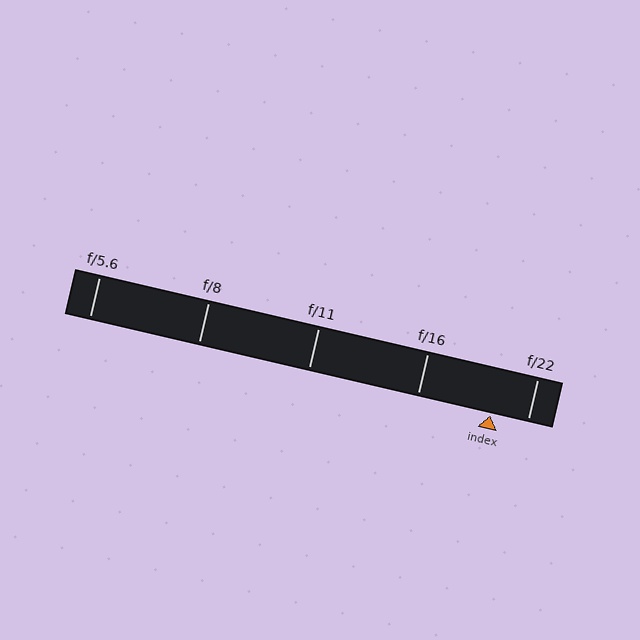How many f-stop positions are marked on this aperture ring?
There are 5 f-stop positions marked.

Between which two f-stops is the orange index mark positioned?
The index mark is between f/16 and f/22.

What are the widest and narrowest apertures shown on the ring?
The widest aperture shown is f/5.6 and the narrowest is f/22.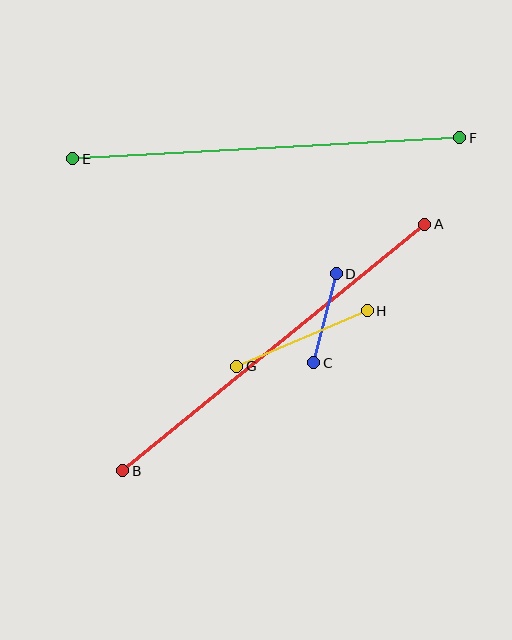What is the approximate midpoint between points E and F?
The midpoint is at approximately (266, 148) pixels.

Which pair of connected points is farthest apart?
Points A and B are farthest apart.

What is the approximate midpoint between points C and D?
The midpoint is at approximately (325, 318) pixels.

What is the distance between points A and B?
The distance is approximately 390 pixels.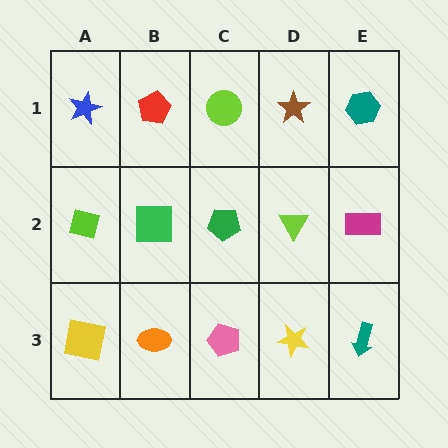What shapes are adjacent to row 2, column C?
A lime circle (row 1, column C), a pink pentagon (row 3, column C), a green square (row 2, column B), a lime triangle (row 2, column D).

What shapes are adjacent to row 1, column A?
A lime square (row 2, column A), a red pentagon (row 1, column B).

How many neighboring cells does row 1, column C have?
3.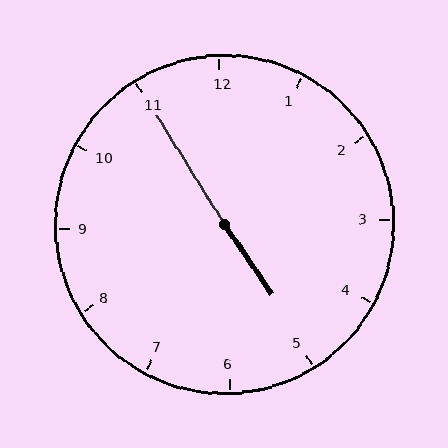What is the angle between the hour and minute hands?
Approximately 178 degrees.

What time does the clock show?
4:55.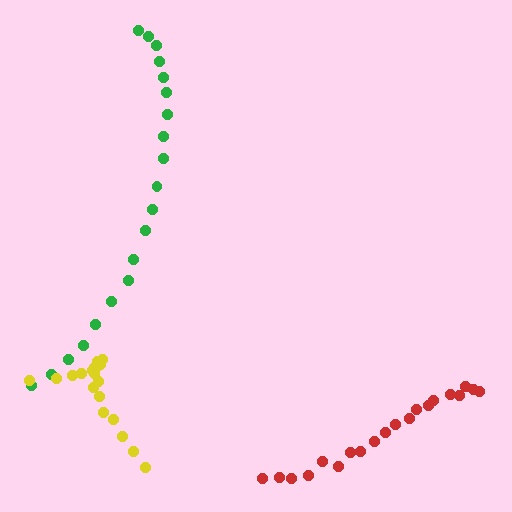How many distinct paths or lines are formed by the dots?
There are 3 distinct paths.